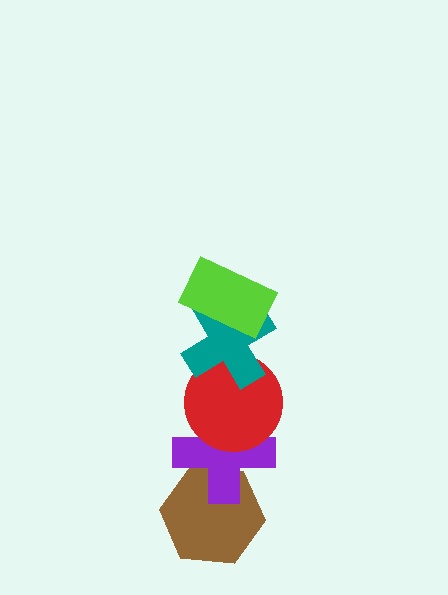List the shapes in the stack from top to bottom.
From top to bottom: the lime rectangle, the teal cross, the red circle, the purple cross, the brown hexagon.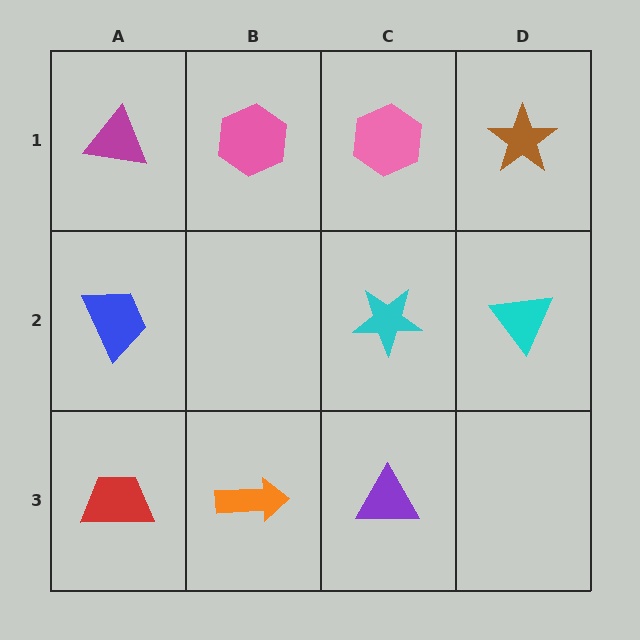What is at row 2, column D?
A cyan triangle.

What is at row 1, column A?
A magenta triangle.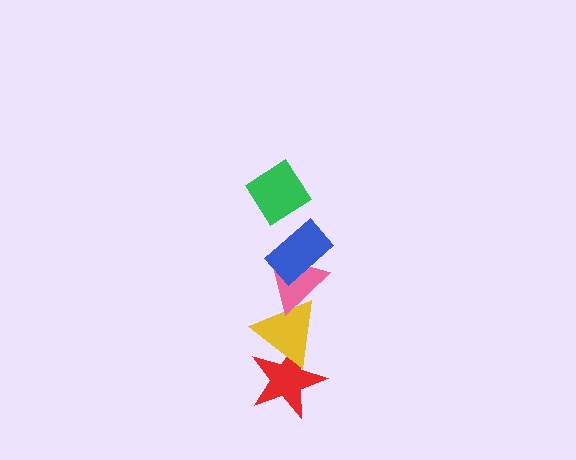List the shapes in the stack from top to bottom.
From top to bottom: the green diamond, the blue rectangle, the pink triangle, the yellow triangle, the red star.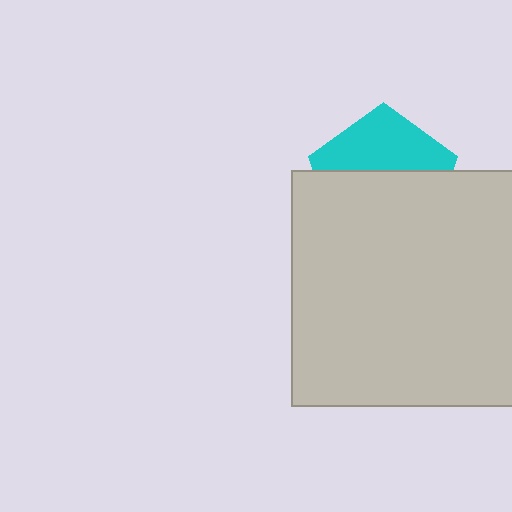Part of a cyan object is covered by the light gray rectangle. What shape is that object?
It is a pentagon.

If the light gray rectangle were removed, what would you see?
You would see the complete cyan pentagon.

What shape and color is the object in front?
The object in front is a light gray rectangle.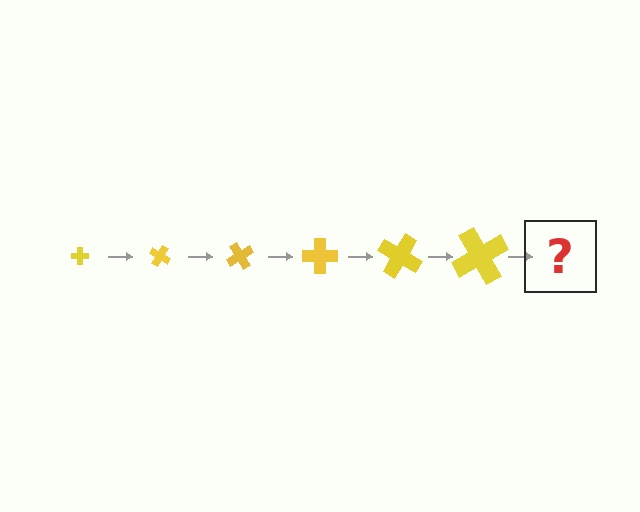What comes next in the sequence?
The next element should be a cross, larger than the previous one and rotated 180 degrees from the start.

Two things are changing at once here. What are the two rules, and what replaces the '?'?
The two rules are that the cross grows larger each step and it rotates 30 degrees each step. The '?' should be a cross, larger than the previous one and rotated 180 degrees from the start.